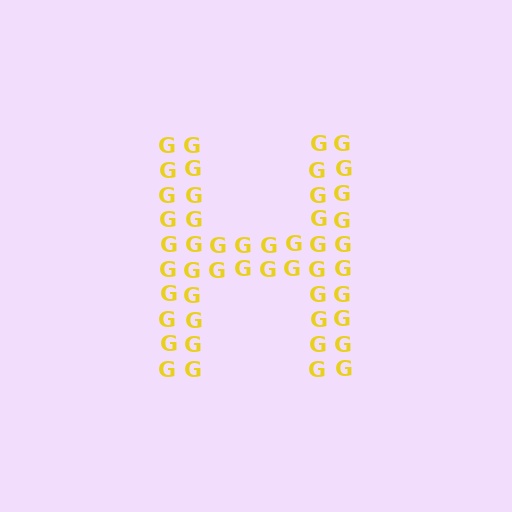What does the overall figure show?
The overall figure shows the letter H.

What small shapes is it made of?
It is made of small letter G's.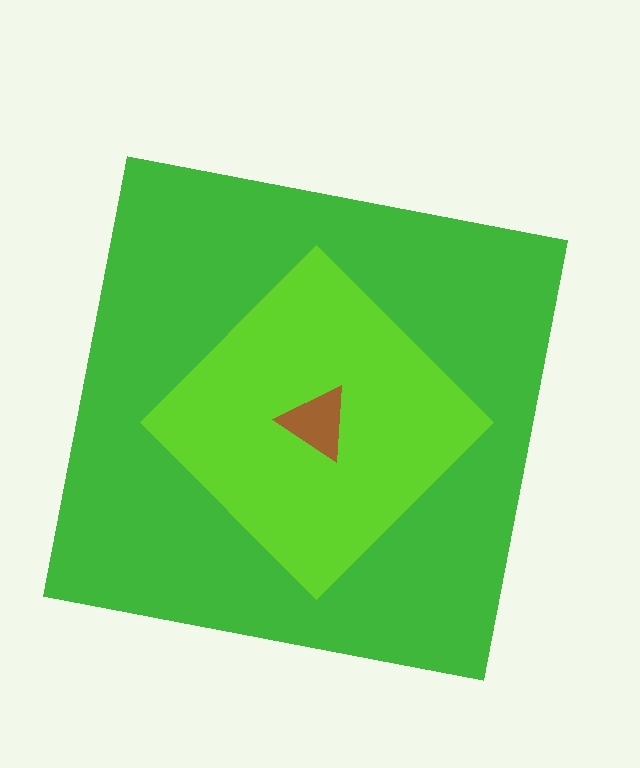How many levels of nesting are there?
3.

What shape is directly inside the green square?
The lime diamond.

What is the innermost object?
The brown triangle.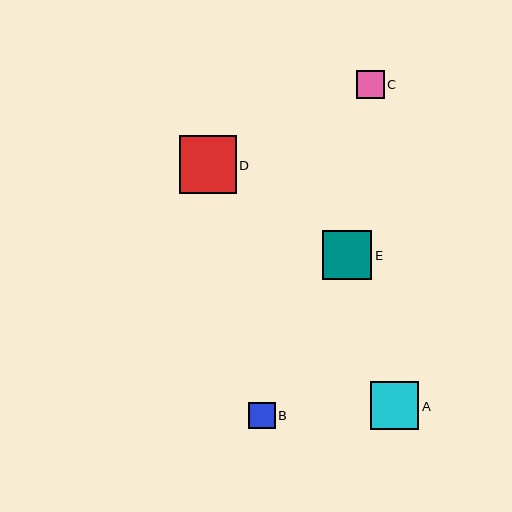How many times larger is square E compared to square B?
Square E is approximately 1.9 times the size of square B.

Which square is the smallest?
Square B is the smallest with a size of approximately 26 pixels.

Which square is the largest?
Square D is the largest with a size of approximately 57 pixels.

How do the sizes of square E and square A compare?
Square E and square A are approximately the same size.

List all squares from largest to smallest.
From largest to smallest: D, E, A, C, B.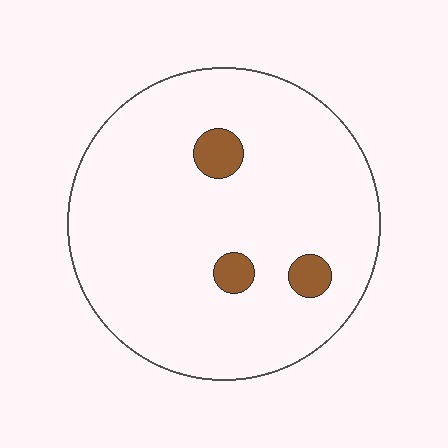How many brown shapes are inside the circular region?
3.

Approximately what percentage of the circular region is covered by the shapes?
Approximately 5%.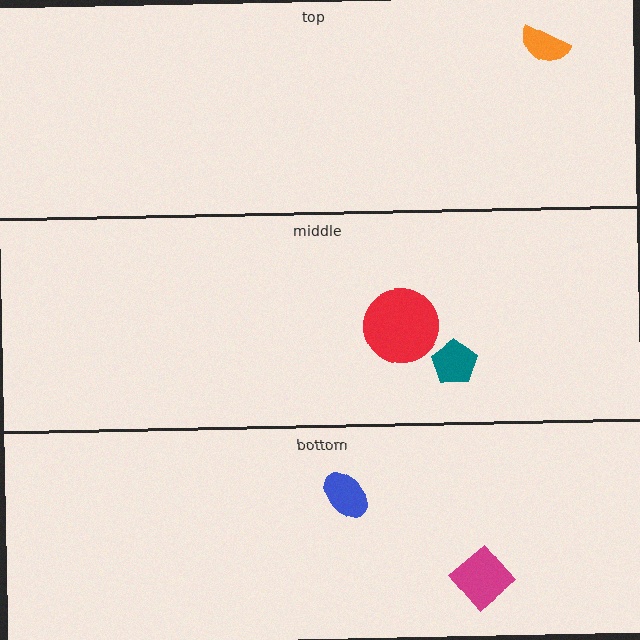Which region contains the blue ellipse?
The bottom region.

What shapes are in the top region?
The orange semicircle.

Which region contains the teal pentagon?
The middle region.